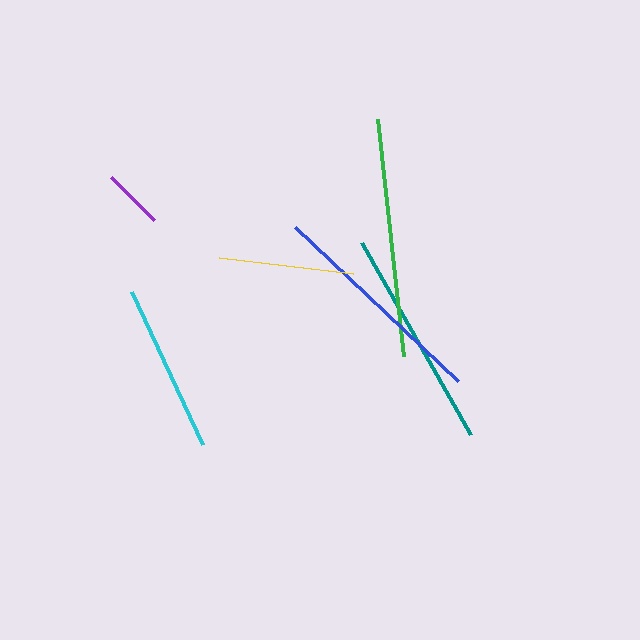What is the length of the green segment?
The green segment is approximately 238 pixels long.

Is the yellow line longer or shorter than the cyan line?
The cyan line is longer than the yellow line.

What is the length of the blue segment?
The blue segment is approximately 225 pixels long.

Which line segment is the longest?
The green line is the longest at approximately 238 pixels.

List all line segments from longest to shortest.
From longest to shortest: green, blue, teal, cyan, yellow, purple.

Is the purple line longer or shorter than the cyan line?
The cyan line is longer than the purple line.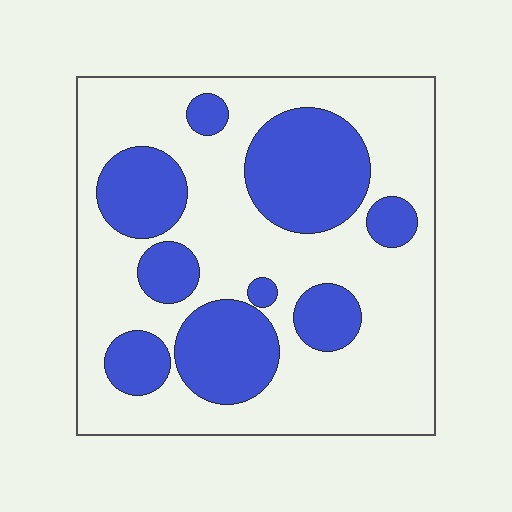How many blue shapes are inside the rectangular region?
9.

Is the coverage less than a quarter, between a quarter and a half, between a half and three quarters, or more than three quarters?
Between a quarter and a half.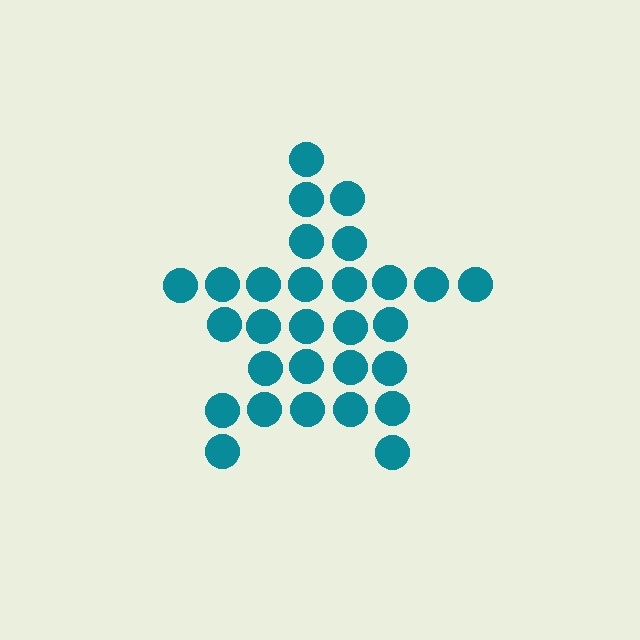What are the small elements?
The small elements are circles.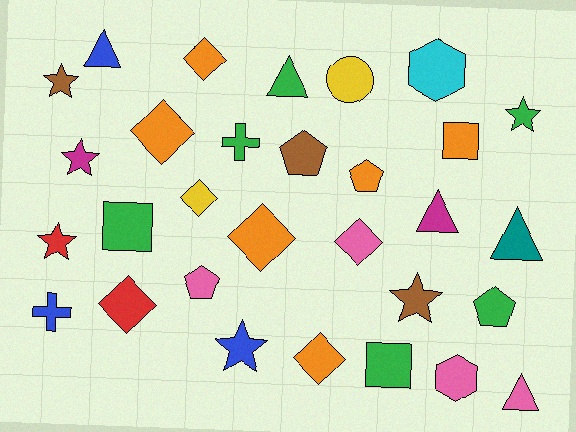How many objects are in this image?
There are 30 objects.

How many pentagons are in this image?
There are 4 pentagons.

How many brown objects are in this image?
There are 3 brown objects.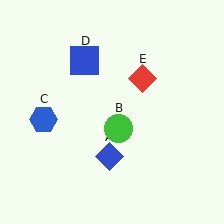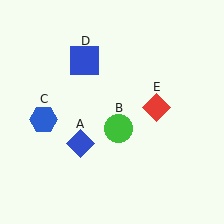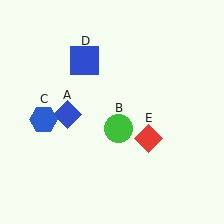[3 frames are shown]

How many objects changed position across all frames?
2 objects changed position: blue diamond (object A), red diamond (object E).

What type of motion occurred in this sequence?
The blue diamond (object A), red diamond (object E) rotated clockwise around the center of the scene.